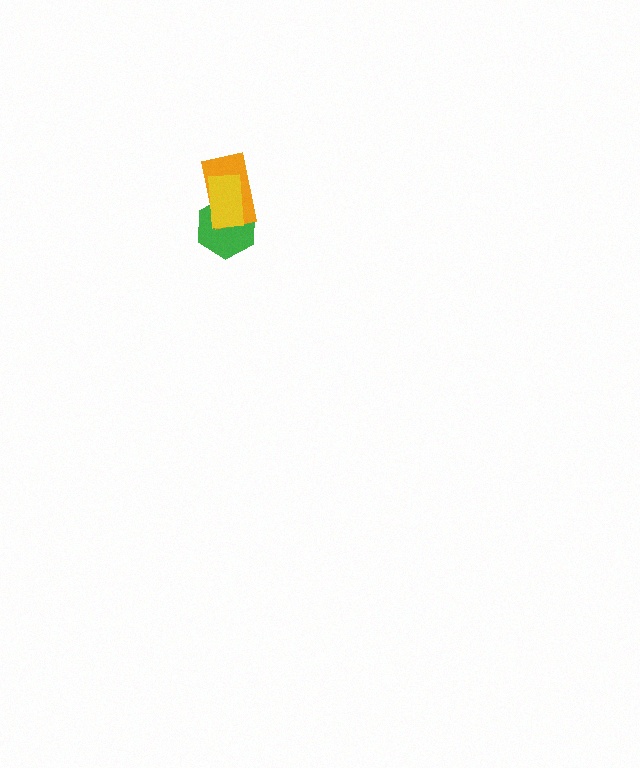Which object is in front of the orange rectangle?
The yellow rectangle is in front of the orange rectangle.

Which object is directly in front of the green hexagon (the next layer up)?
The orange rectangle is directly in front of the green hexagon.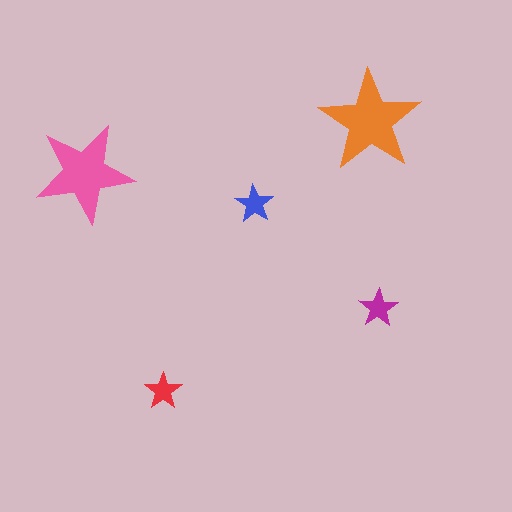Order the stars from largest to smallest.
the orange one, the pink one, the magenta one, the blue one, the red one.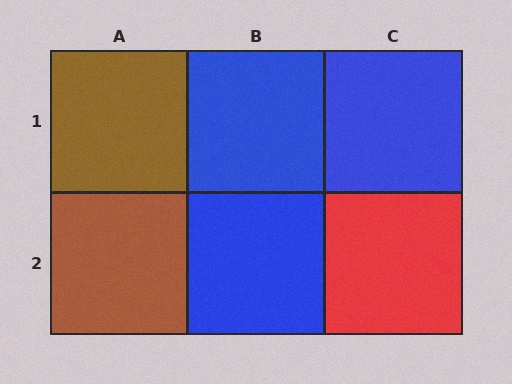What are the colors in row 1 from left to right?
Brown, blue, blue.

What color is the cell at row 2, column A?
Brown.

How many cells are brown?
2 cells are brown.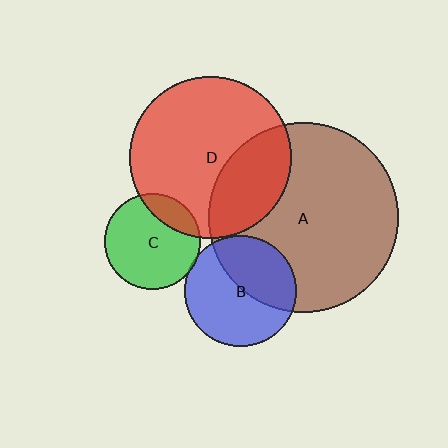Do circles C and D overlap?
Yes.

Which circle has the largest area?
Circle A (brown).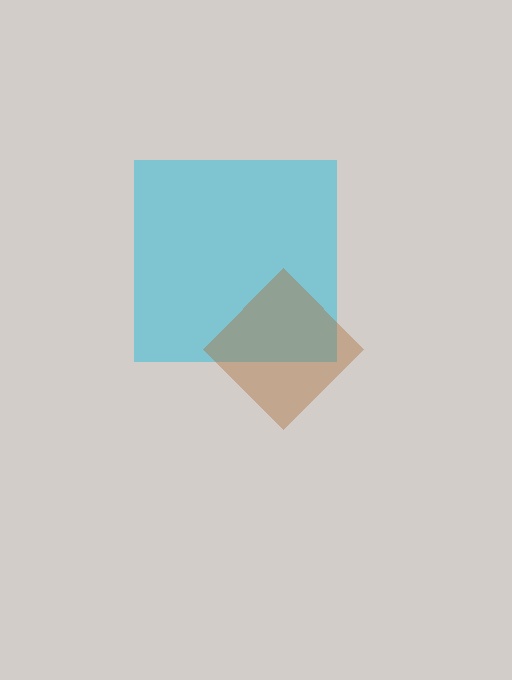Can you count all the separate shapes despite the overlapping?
Yes, there are 2 separate shapes.